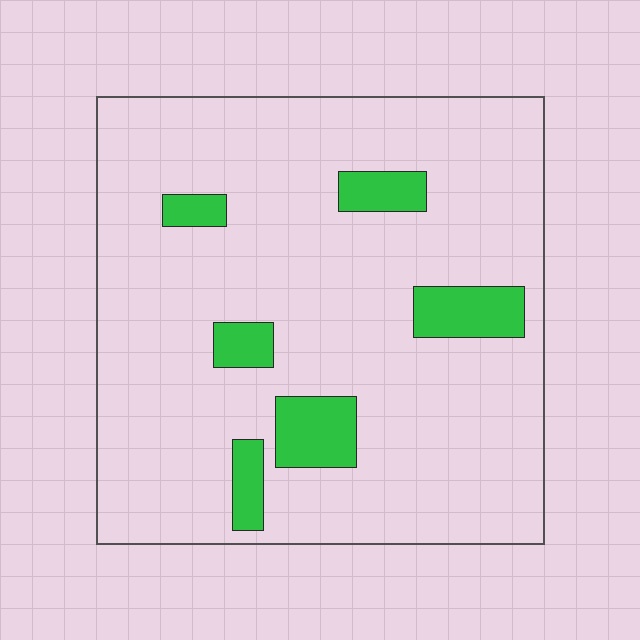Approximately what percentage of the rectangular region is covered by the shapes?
Approximately 10%.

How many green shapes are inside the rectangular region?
6.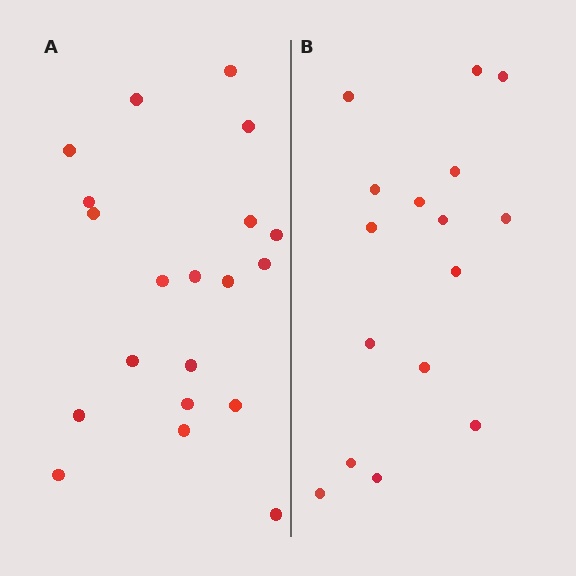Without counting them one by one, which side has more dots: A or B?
Region A (the left region) has more dots.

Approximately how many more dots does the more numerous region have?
Region A has about 4 more dots than region B.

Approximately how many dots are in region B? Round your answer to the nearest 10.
About 20 dots. (The exact count is 16, which rounds to 20.)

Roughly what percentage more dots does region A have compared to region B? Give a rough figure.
About 25% more.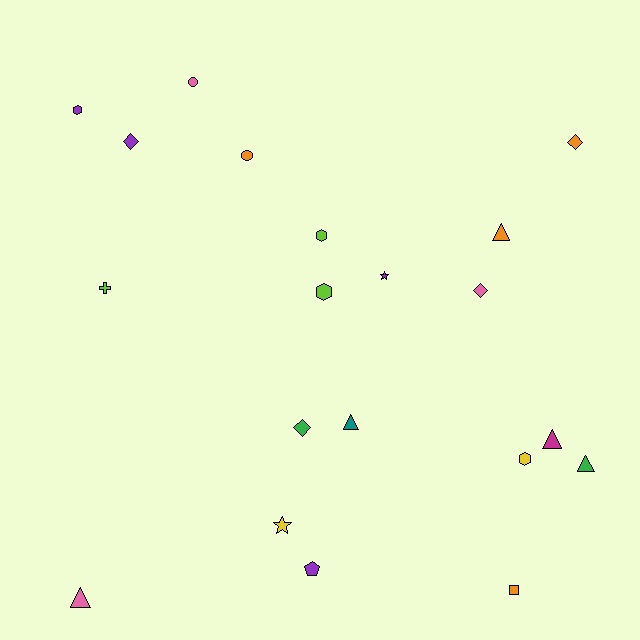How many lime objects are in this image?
There are 3 lime objects.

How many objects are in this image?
There are 20 objects.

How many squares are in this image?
There is 1 square.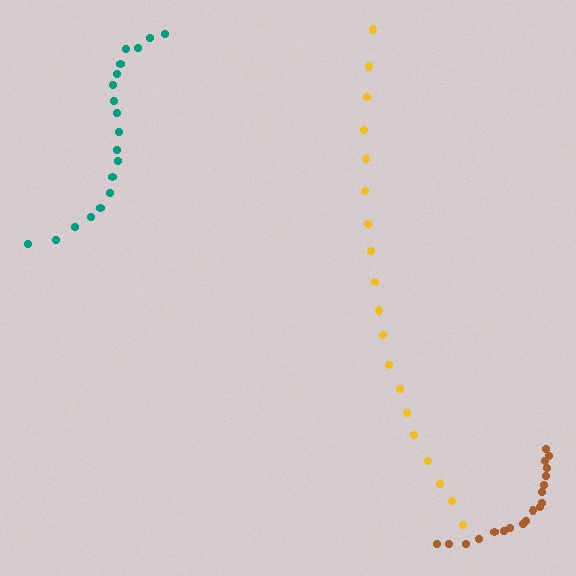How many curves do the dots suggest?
There are 3 distinct paths.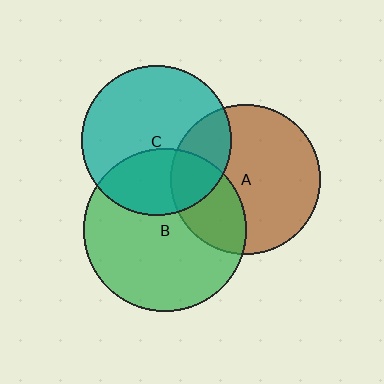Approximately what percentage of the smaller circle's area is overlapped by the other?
Approximately 30%.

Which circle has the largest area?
Circle B (green).